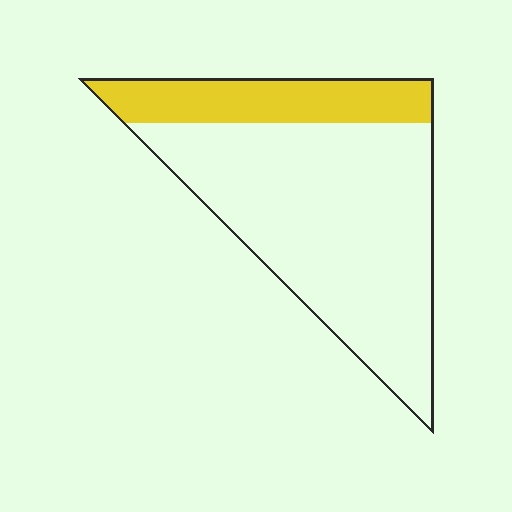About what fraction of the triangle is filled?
About one quarter (1/4).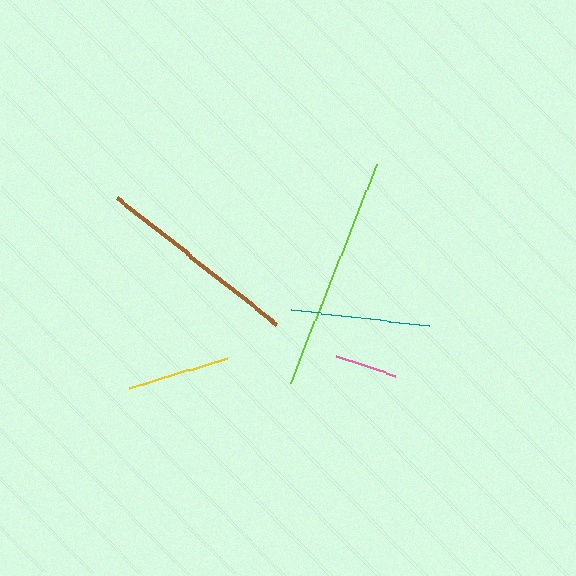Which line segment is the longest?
The lime line is the longest at approximately 235 pixels.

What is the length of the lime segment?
The lime segment is approximately 235 pixels long.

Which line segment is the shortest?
The pink line is the shortest at approximately 62 pixels.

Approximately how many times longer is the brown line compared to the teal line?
The brown line is approximately 1.5 times the length of the teal line.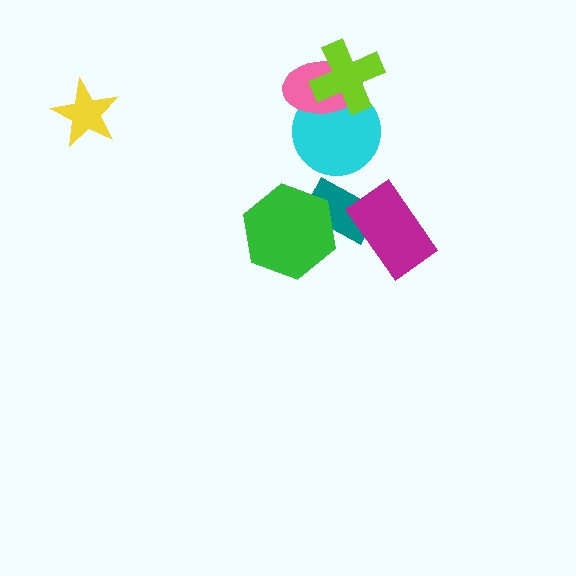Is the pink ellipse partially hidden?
Yes, it is partially covered by another shape.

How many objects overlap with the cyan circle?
2 objects overlap with the cyan circle.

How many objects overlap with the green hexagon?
1 object overlaps with the green hexagon.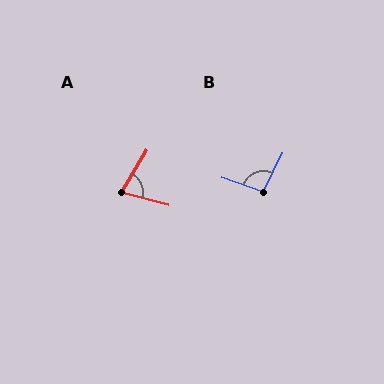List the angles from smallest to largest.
A (74°), B (97°).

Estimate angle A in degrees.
Approximately 74 degrees.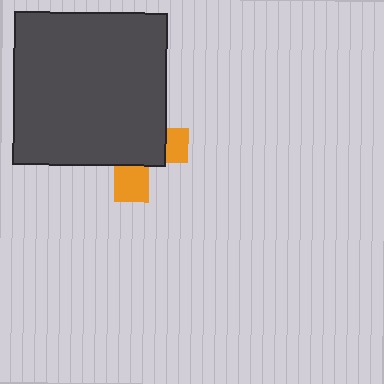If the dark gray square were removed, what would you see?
You would see the complete orange cross.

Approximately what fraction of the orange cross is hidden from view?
Roughly 70% of the orange cross is hidden behind the dark gray square.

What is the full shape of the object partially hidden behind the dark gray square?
The partially hidden object is an orange cross.